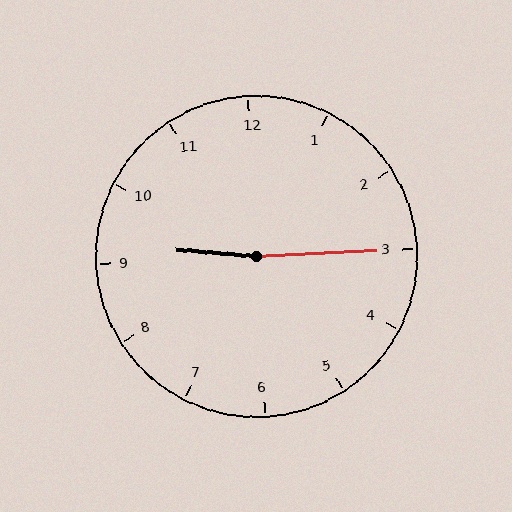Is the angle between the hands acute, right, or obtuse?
It is obtuse.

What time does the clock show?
9:15.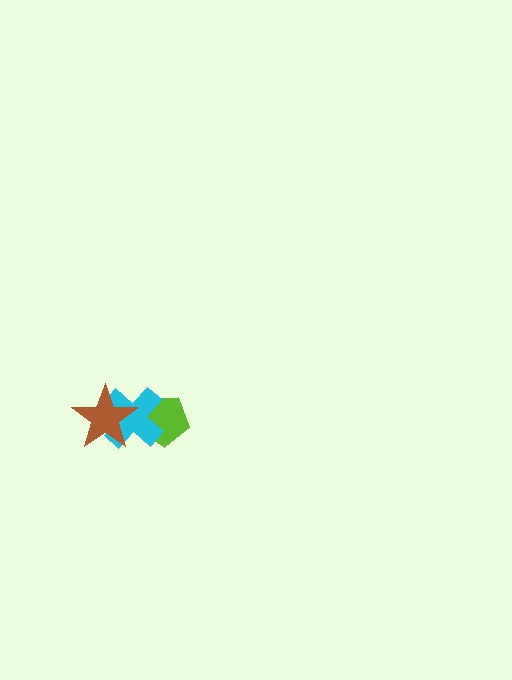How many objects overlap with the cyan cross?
2 objects overlap with the cyan cross.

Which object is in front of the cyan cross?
The brown star is in front of the cyan cross.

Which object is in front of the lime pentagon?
The cyan cross is in front of the lime pentagon.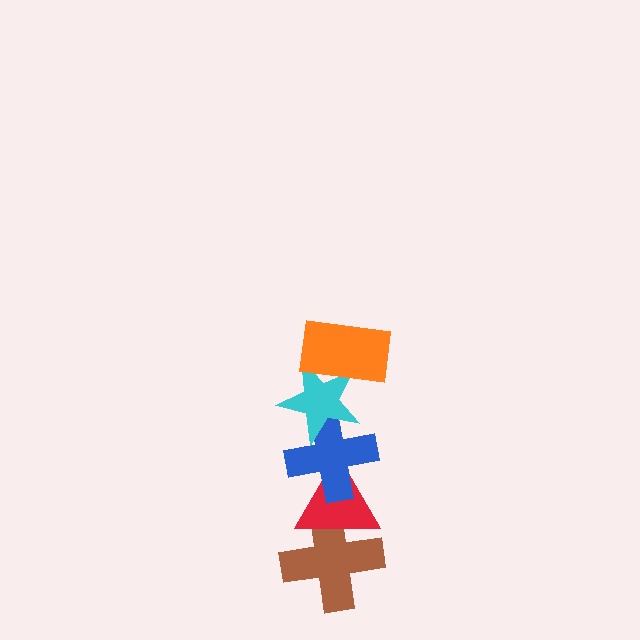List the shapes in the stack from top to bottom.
From top to bottom: the orange rectangle, the cyan star, the blue cross, the red triangle, the brown cross.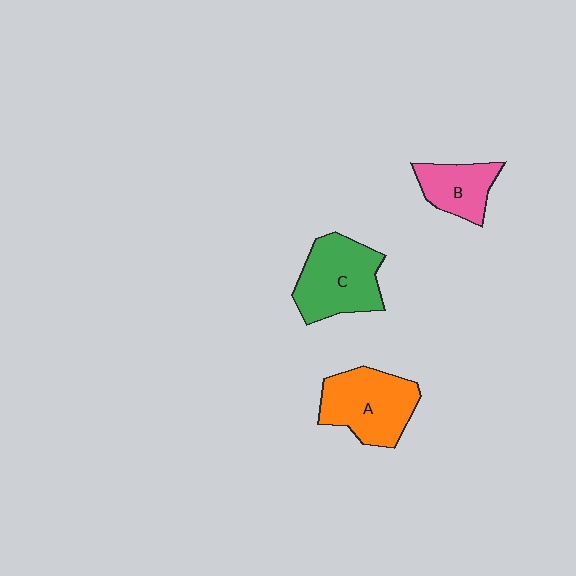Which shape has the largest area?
Shape C (green).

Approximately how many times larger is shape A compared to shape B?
Approximately 1.6 times.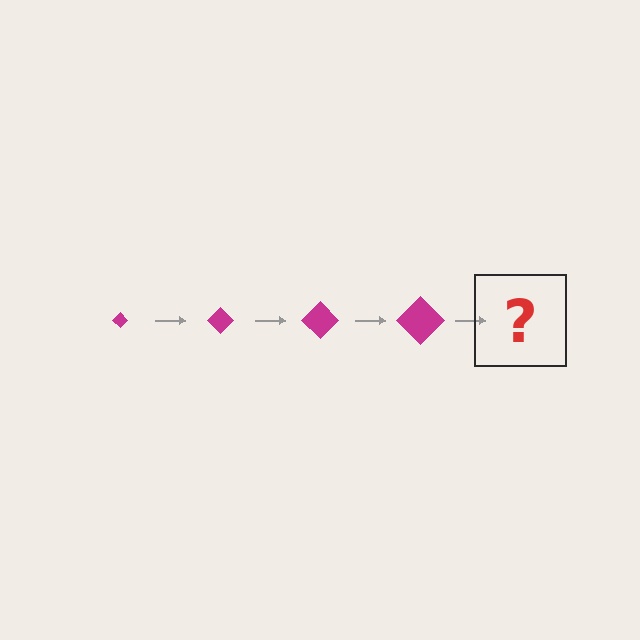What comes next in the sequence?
The next element should be a magenta diamond, larger than the previous one.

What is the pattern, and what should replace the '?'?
The pattern is that the diamond gets progressively larger each step. The '?' should be a magenta diamond, larger than the previous one.